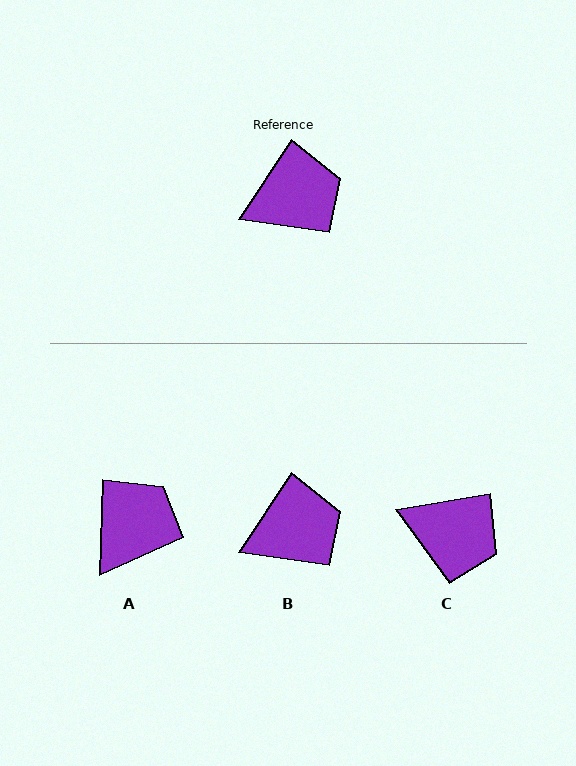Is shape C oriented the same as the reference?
No, it is off by about 46 degrees.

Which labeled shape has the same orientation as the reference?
B.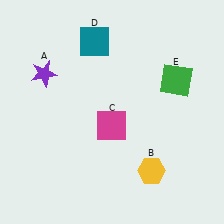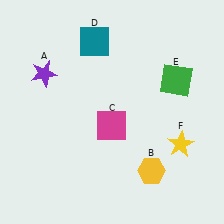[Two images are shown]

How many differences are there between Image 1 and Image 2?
There is 1 difference between the two images.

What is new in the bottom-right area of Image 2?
A yellow star (F) was added in the bottom-right area of Image 2.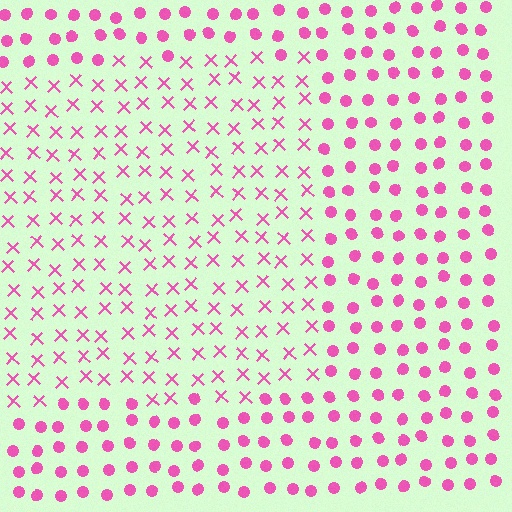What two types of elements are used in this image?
The image uses X marks inside the rectangle region and circles outside it.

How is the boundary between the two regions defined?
The boundary is defined by a change in element shape: X marks inside vs. circles outside. All elements share the same color and spacing.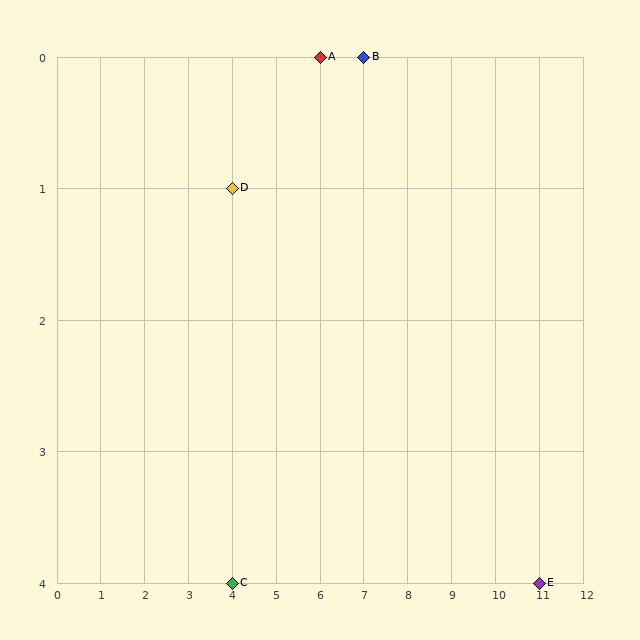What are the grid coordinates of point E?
Point E is at grid coordinates (11, 4).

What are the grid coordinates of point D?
Point D is at grid coordinates (4, 1).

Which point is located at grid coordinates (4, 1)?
Point D is at (4, 1).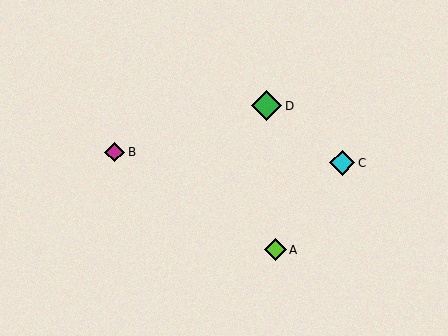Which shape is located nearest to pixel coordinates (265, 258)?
The lime diamond (labeled A) at (275, 250) is nearest to that location.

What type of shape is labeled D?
Shape D is a green diamond.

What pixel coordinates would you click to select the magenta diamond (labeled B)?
Click at (115, 152) to select the magenta diamond B.